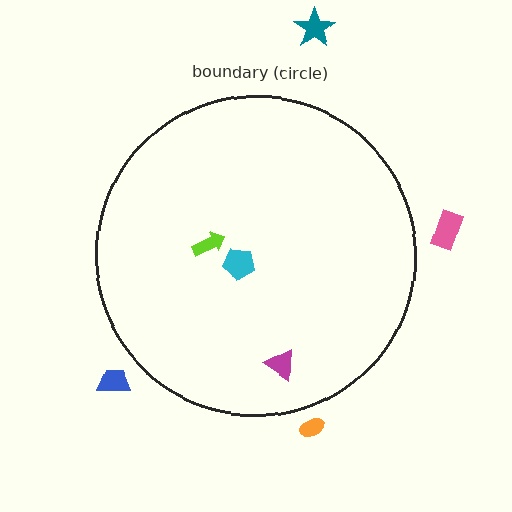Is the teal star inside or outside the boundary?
Outside.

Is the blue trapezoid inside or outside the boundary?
Outside.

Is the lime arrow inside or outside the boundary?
Inside.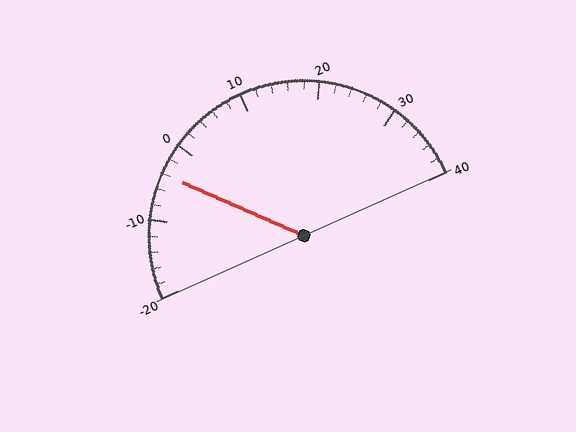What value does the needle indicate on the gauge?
The needle indicates approximately -4.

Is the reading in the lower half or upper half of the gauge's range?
The reading is in the lower half of the range (-20 to 40).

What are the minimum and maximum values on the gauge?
The gauge ranges from -20 to 40.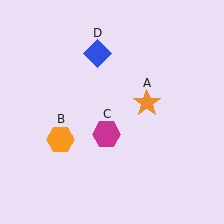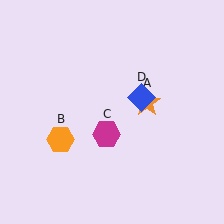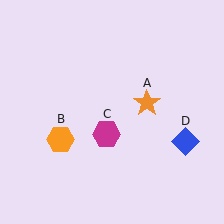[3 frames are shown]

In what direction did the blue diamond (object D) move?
The blue diamond (object D) moved down and to the right.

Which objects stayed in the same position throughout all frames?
Orange star (object A) and orange hexagon (object B) and magenta hexagon (object C) remained stationary.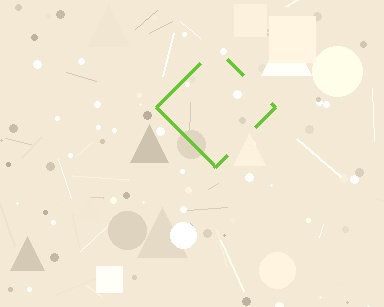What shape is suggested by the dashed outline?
The dashed outline suggests a diamond.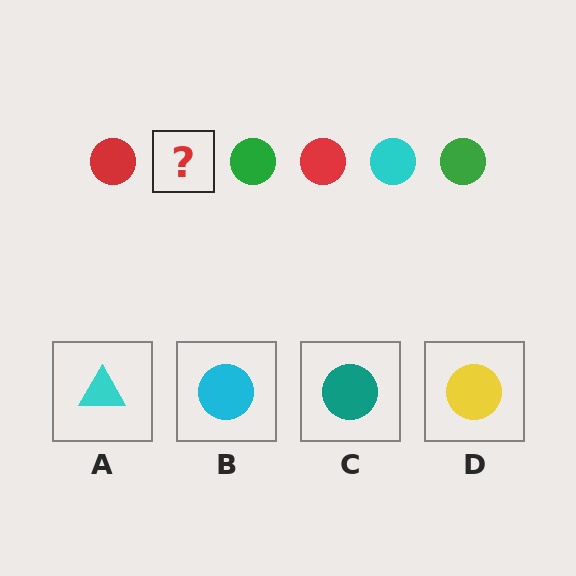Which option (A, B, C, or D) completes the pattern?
B.